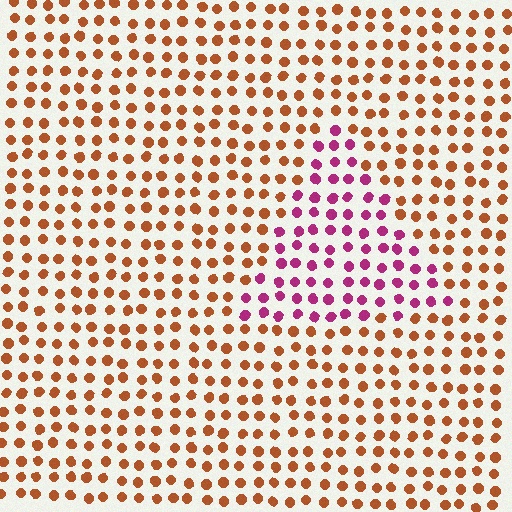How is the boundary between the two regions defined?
The boundary is defined purely by a slight shift in hue (about 58 degrees). Spacing, size, and orientation are identical on both sides.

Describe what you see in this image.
The image is filled with small brown elements in a uniform arrangement. A triangle-shaped region is visible where the elements are tinted to a slightly different hue, forming a subtle color boundary.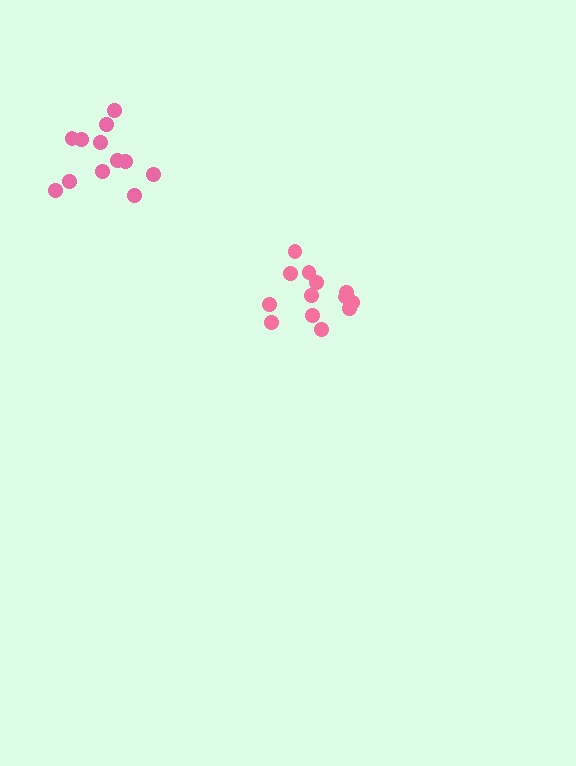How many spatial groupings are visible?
There are 2 spatial groupings.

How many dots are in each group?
Group 1: 13 dots, Group 2: 12 dots (25 total).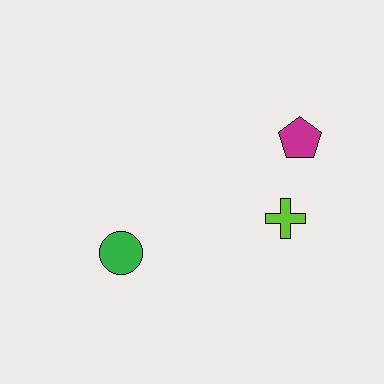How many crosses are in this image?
There is 1 cross.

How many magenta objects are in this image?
There is 1 magenta object.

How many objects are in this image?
There are 3 objects.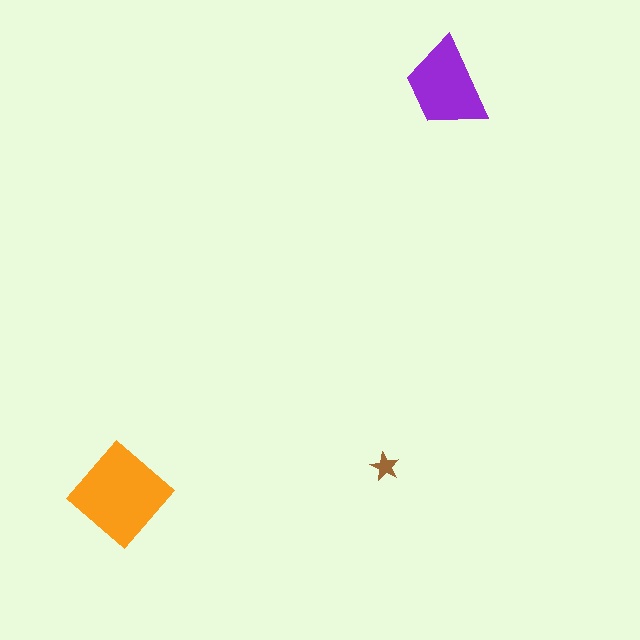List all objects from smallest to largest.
The brown star, the purple trapezoid, the orange diamond.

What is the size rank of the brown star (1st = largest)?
3rd.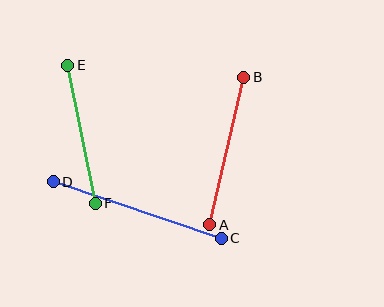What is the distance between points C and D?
The distance is approximately 177 pixels.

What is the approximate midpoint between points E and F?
The midpoint is at approximately (81, 134) pixels.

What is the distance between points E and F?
The distance is approximately 141 pixels.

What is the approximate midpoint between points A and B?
The midpoint is at approximately (227, 151) pixels.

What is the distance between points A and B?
The distance is approximately 151 pixels.